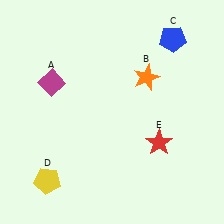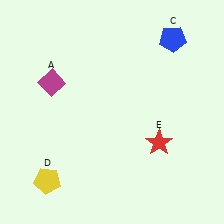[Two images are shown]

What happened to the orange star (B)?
The orange star (B) was removed in Image 2. It was in the top-right area of Image 1.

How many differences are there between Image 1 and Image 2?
There is 1 difference between the two images.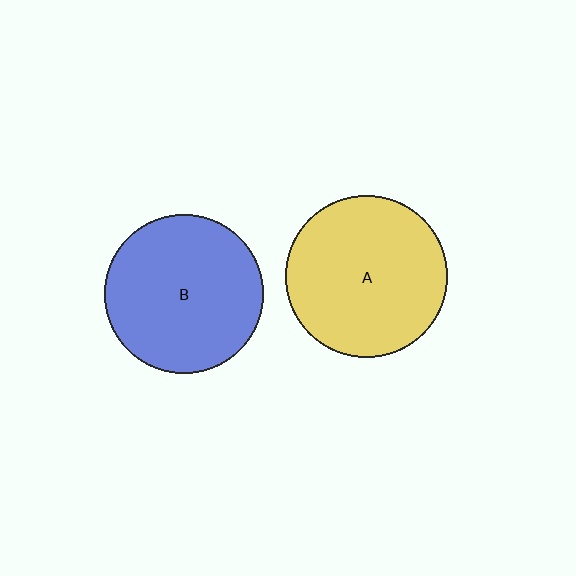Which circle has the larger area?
Circle A (yellow).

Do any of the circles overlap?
No, none of the circles overlap.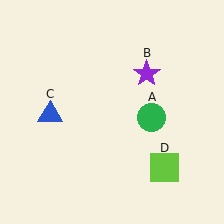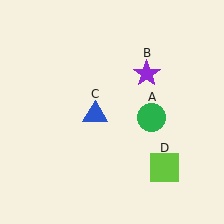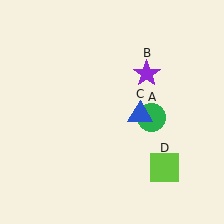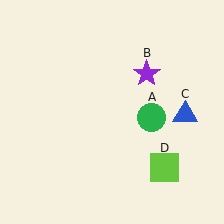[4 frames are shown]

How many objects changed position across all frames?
1 object changed position: blue triangle (object C).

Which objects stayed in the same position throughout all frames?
Green circle (object A) and purple star (object B) and lime square (object D) remained stationary.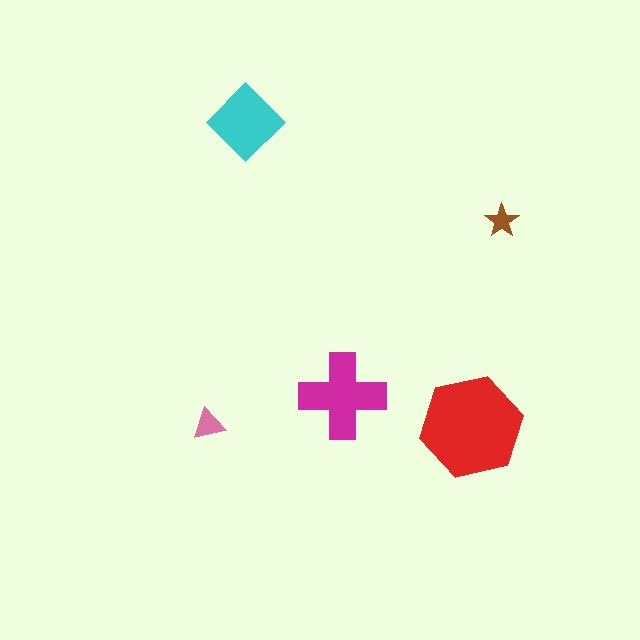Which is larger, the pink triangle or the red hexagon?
The red hexagon.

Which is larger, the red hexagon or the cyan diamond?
The red hexagon.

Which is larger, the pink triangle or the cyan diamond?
The cyan diamond.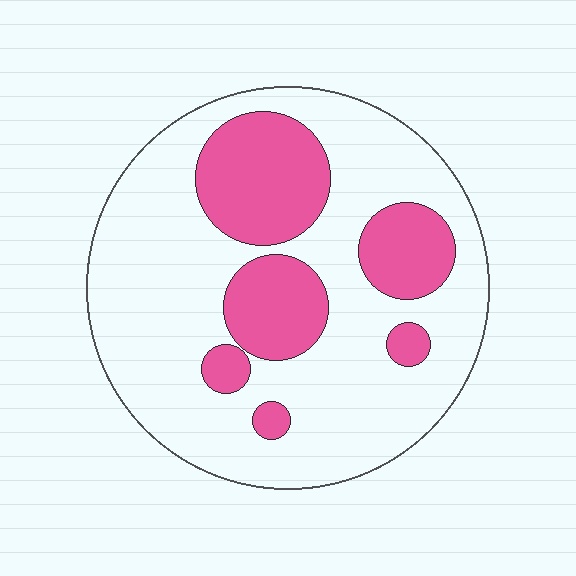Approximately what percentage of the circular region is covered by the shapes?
Approximately 30%.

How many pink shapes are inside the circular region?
6.